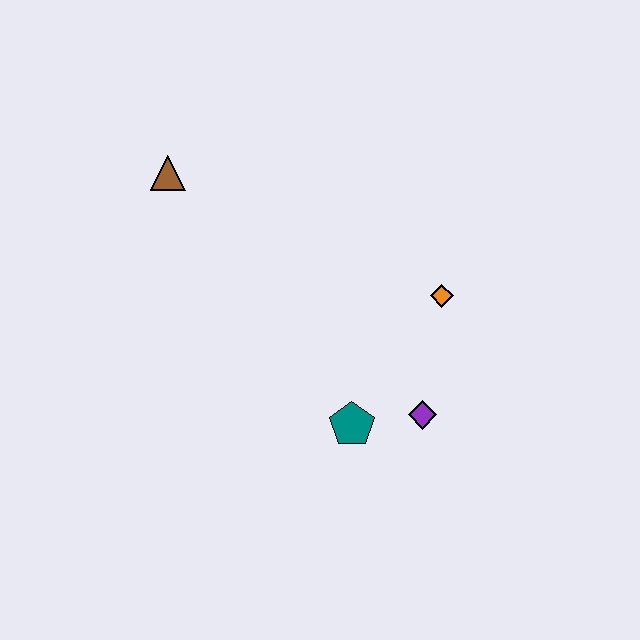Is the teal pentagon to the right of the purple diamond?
No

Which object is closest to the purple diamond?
The teal pentagon is closest to the purple diamond.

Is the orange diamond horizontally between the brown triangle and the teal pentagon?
No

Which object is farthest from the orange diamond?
The brown triangle is farthest from the orange diamond.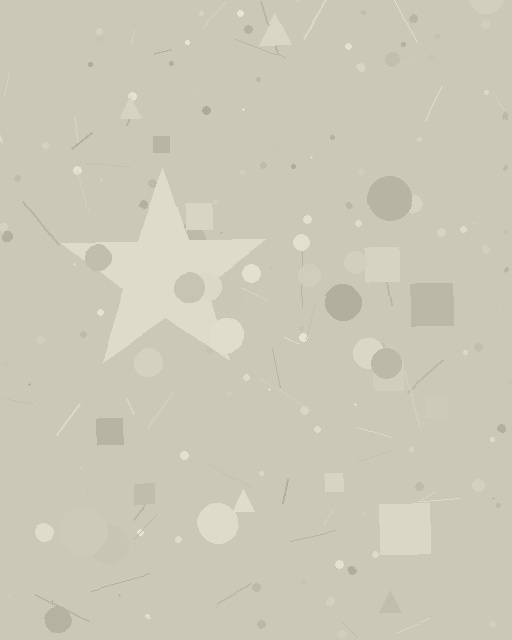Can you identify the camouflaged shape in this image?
The camouflaged shape is a star.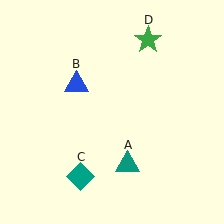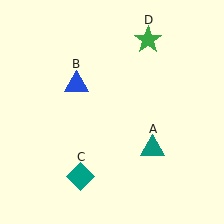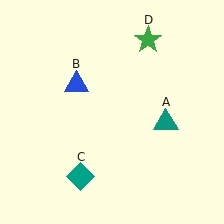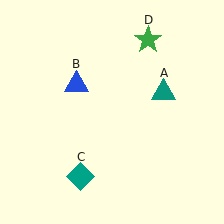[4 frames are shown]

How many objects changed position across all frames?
1 object changed position: teal triangle (object A).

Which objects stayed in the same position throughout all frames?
Blue triangle (object B) and teal diamond (object C) and green star (object D) remained stationary.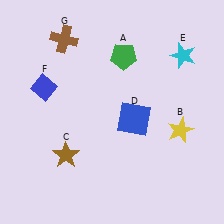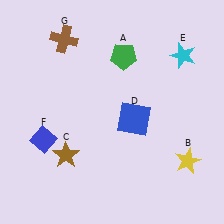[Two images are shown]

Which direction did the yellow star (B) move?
The yellow star (B) moved down.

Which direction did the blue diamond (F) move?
The blue diamond (F) moved down.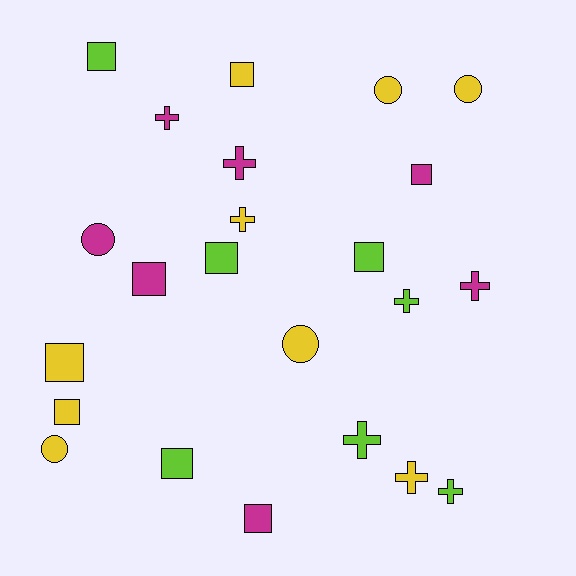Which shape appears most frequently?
Square, with 10 objects.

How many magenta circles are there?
There is 1 magenta circle.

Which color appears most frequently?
Yellow, with 9 objects.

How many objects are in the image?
There are 23 objects.